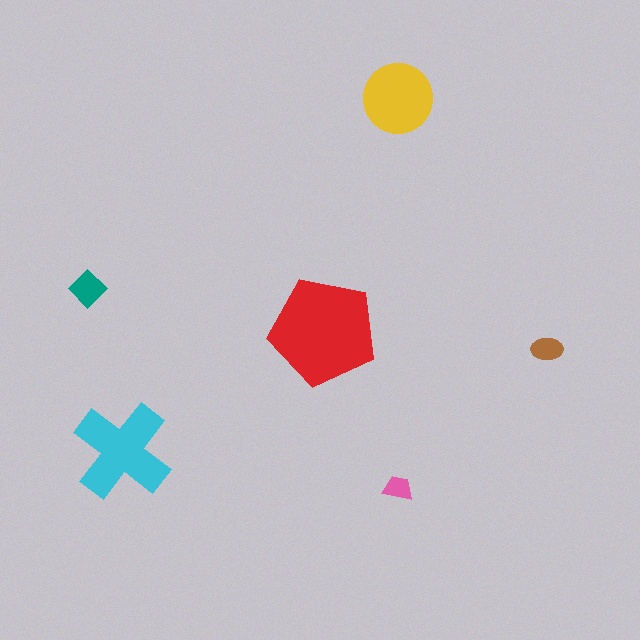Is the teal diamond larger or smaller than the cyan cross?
Smaller.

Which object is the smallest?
The pink trapezoid.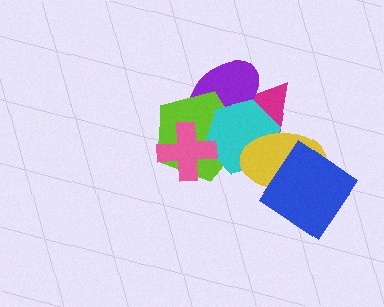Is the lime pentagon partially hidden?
Yes, it is partially covered by another shape.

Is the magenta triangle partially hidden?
Yes, it is partially covered by another shape.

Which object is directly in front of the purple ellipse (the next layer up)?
The lime pentagon is directly in front of the purple ellipse.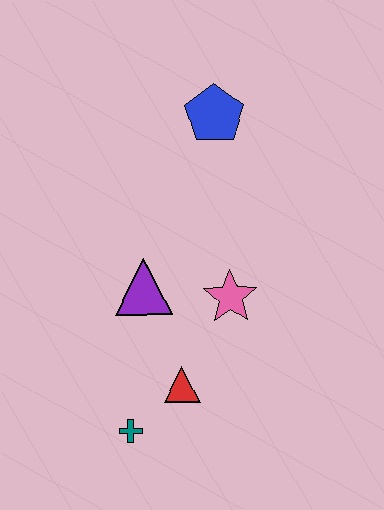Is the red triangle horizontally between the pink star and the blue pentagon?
No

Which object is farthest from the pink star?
The blue pentagon is farthest from the pink star.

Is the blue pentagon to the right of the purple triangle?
Yes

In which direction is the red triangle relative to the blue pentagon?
The red triangle is below the blue pentagon.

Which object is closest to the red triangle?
The teal cross is closest to the red triangle.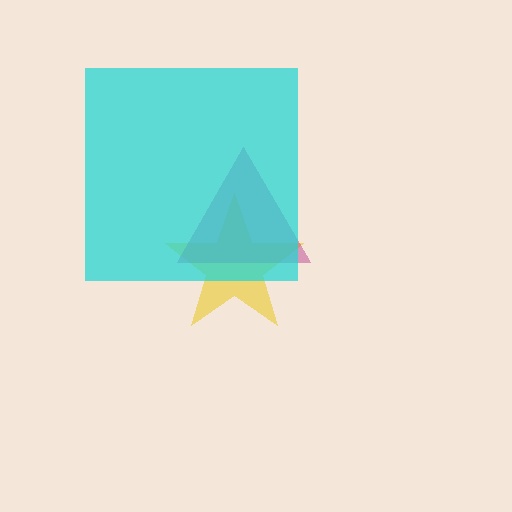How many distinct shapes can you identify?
There are 3 distinct shapes: a yellow star, a magenta triangle, a cyan square.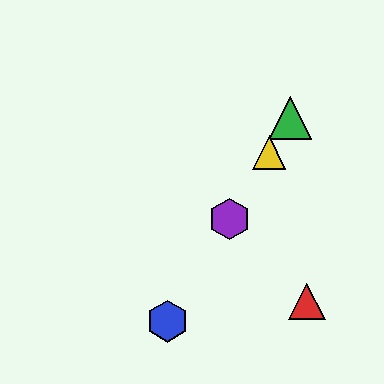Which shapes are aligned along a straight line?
The blue hexagon, the green triangle, the yellow triangle, the purple hexagon are aligned along a straight line.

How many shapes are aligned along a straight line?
4 shapes (the blue hexagon, the green triangle, the yellow triangle, the purple hexagon) are aligned along a straight line.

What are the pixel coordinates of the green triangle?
The green triangle is at (290, 118).